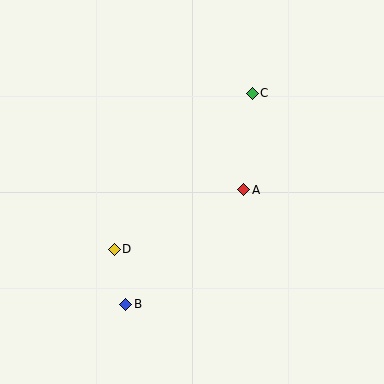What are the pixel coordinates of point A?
Point A is at (244, 190).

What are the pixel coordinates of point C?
Point C is at (252, 93).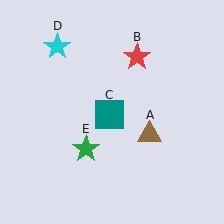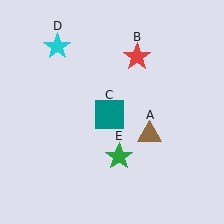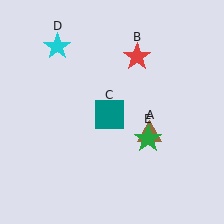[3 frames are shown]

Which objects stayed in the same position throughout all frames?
Brown triangle (object A) and red star (object B) and teal square (object C) and cyan star (object D) remained stationary.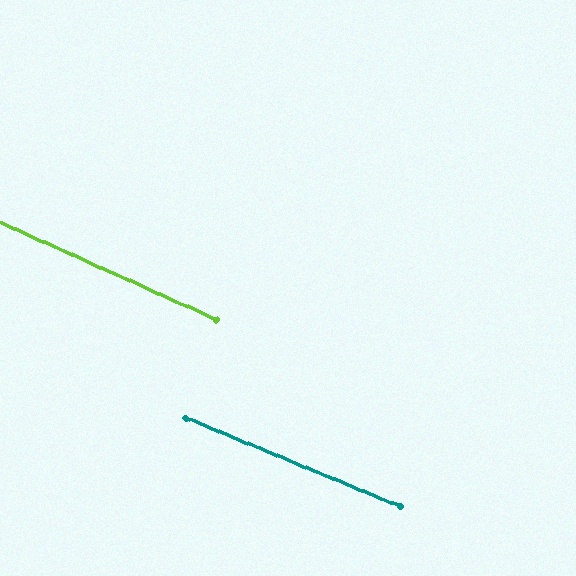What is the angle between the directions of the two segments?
Approximately 2 degrees.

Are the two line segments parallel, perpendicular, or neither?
Parallel — their directions differ by only 1.6°.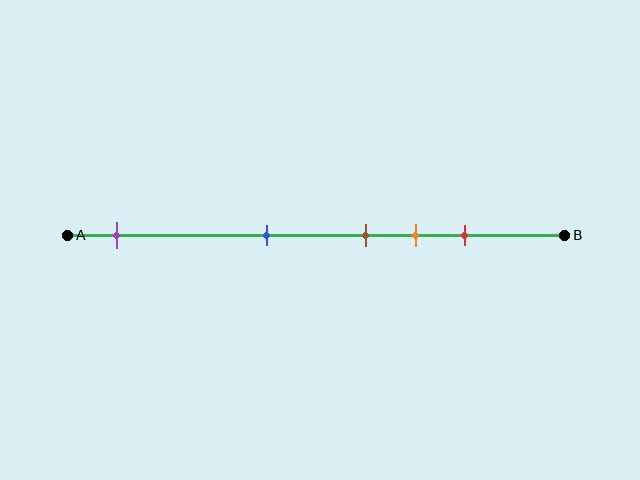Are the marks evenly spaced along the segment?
No, the marks are not evenly spaced.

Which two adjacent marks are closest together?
The brown and orange marks are the closest adjacent pair.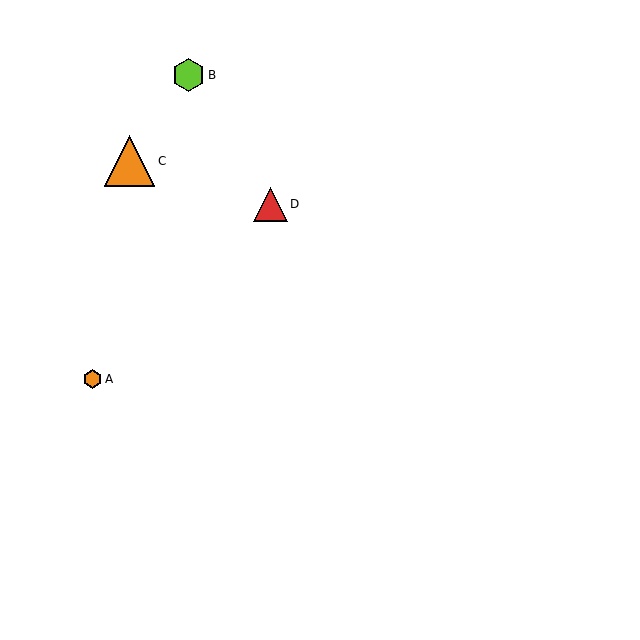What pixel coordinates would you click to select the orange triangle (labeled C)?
Click at (129, 161) to select the orange triangle C.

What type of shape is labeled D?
Shape D is a red triangle.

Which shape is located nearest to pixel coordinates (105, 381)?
The orange hexagon (labeled A) at (92, 379) is nearest to that location.